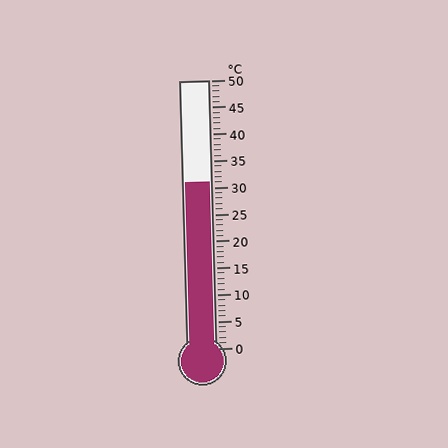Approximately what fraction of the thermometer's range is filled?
The thermometer is filled to approximately 60% of its range.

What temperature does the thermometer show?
The thermometer shows approximately 31°C.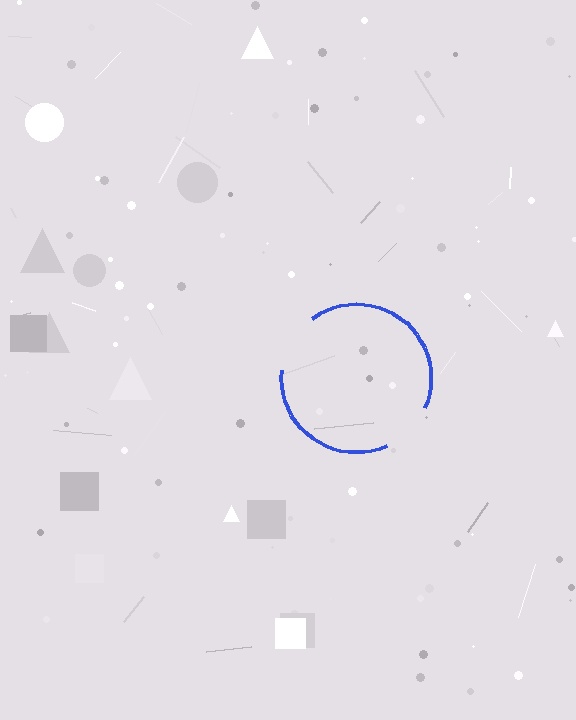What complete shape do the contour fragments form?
The contour fragments form a circle.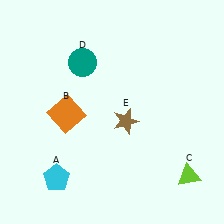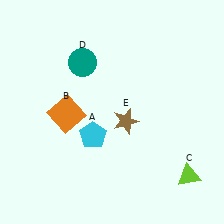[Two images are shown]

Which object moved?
The cyan pentagon (A) moved up.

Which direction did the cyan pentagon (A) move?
The cyan pentagon (A) moved up.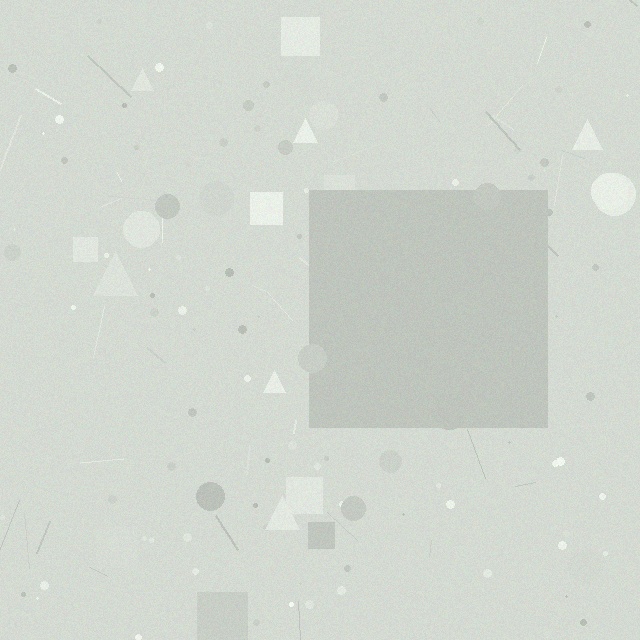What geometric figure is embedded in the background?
A square is embedded in the background.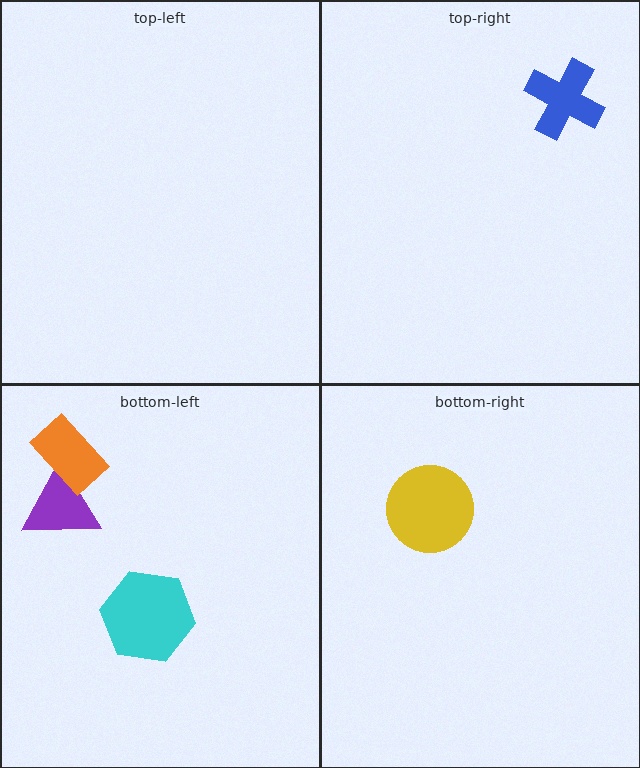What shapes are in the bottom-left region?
The purple triangle, the cyan hexagon, the orange rectangle.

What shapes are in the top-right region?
The blue cross.